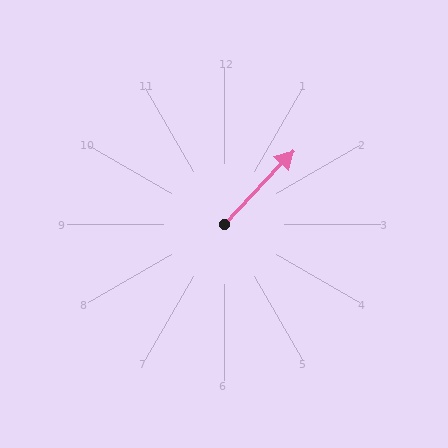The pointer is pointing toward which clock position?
Roughly 1 o'clock.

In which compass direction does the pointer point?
Northeast.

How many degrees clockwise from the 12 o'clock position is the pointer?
Approximately 44 degrees.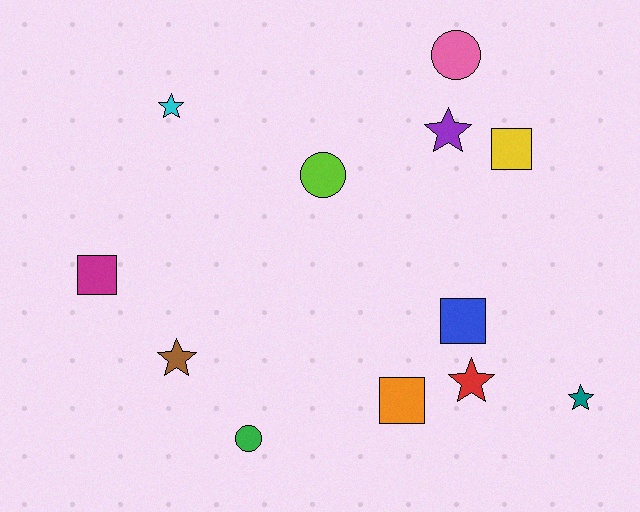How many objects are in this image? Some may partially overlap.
There are 12 objects.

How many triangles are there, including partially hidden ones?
There are no triangles.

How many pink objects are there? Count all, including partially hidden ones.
There is 1 pink object.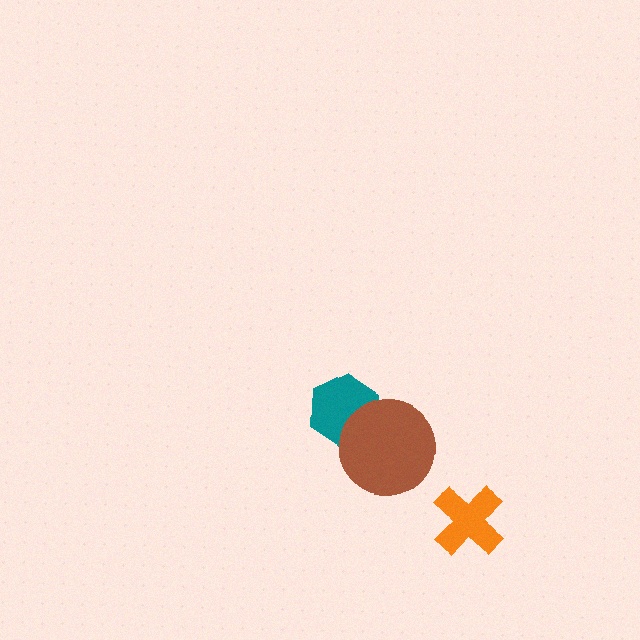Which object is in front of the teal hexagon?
The brown circle is in front of the teal hexagon.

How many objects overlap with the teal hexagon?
1 object overlaps with the teal hexagon.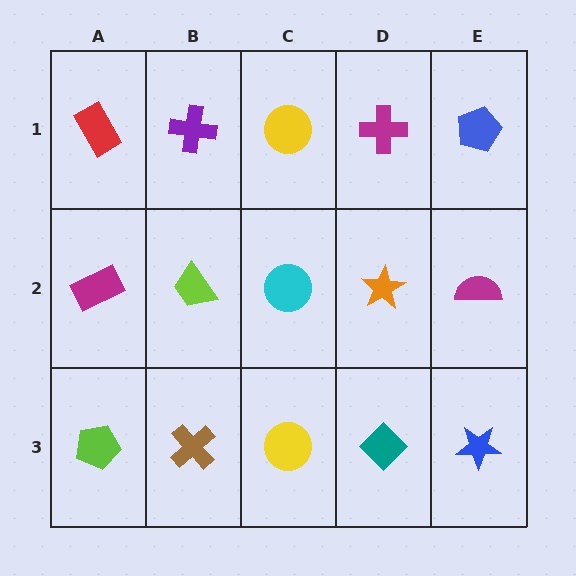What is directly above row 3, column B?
A lime trapezoid.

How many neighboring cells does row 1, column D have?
3.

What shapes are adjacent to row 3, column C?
A cyan circle (row 2, column C), a brown cross (row 3, column B), a teal diamond (row 3, column D).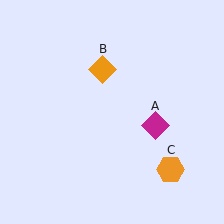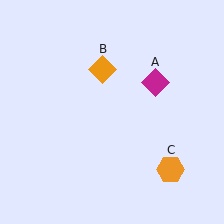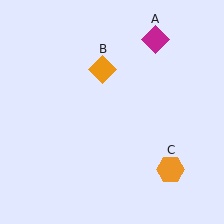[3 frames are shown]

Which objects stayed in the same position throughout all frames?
Orange diamond (object B) and orange hexagon (object C) remained stationary.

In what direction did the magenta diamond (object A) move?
The magenta diamond (object A) moved up.